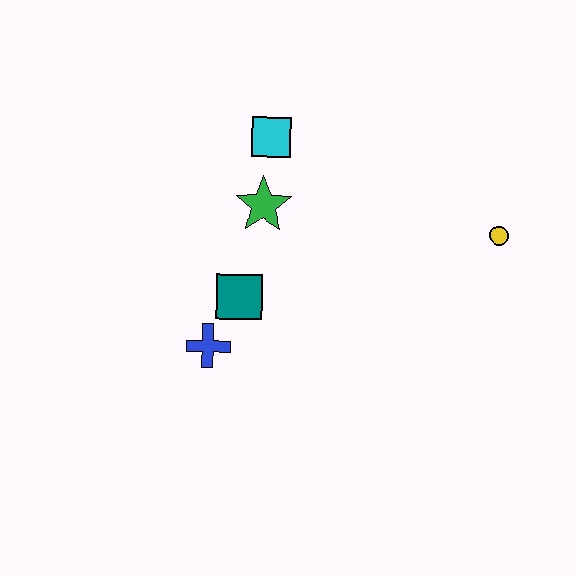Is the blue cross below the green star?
Yes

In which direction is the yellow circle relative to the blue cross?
The yellow circle is to the right of the blue cross.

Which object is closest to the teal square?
The blue cross is closest to the teal square.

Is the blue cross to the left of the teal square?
Yes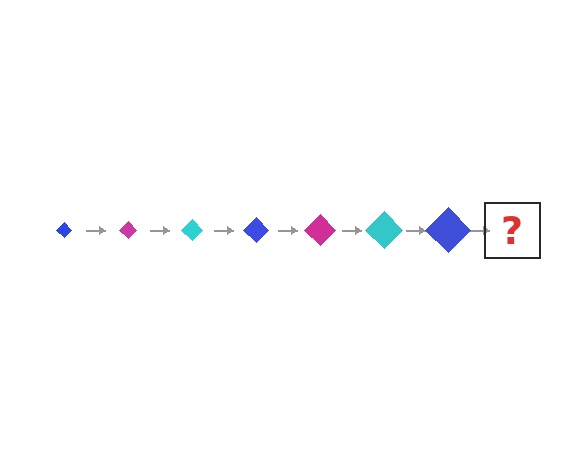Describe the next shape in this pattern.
It should be a magenta diamond, larger than the previous one.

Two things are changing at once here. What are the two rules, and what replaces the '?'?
The two rules are that the diamond grows larger each step and the color cycles through blue, magenta, and cyan. The '?' should be a magenta diamond, larger than the previous one.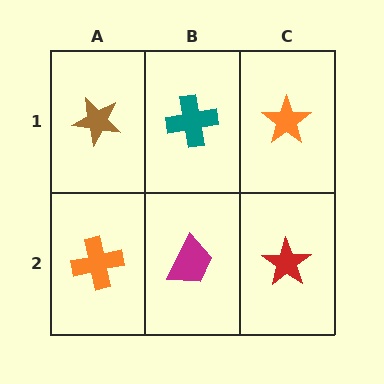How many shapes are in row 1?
3 shapes.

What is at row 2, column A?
An orange cross.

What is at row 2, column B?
A magenta trapezoid.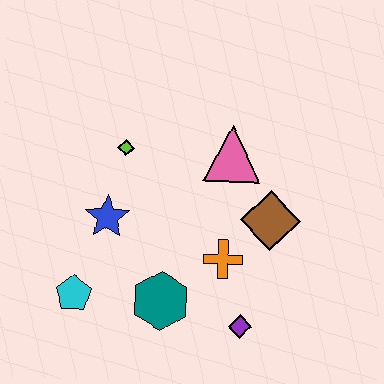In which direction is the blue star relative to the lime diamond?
The blue star is below the lime diamond.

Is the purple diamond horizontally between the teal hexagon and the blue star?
No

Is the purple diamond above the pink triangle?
No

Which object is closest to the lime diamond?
The blue star is closest to the lime diamond.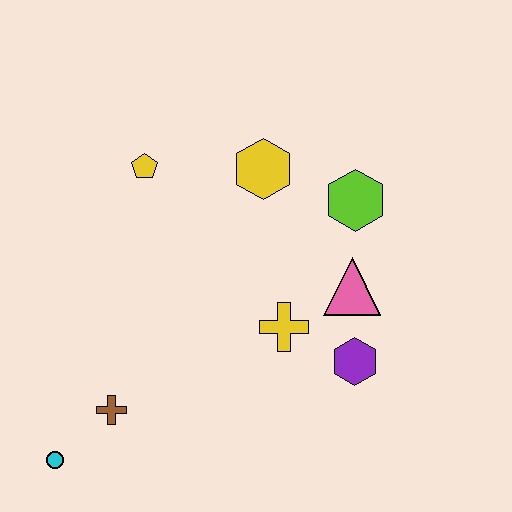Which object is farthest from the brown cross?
The lime hexagon is farthest from the brown cross.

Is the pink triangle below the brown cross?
No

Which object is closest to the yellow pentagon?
The yellow hexagon is closest to the yellow pentagon.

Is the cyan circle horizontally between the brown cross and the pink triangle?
No